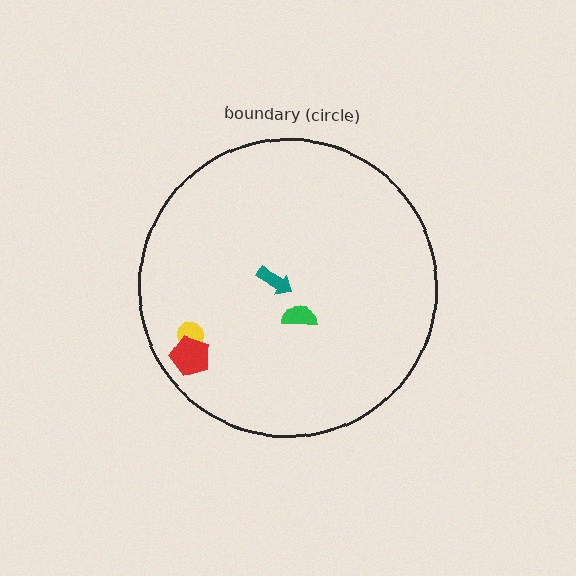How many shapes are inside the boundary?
4 inside, 0 outside.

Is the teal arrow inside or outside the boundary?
Inside.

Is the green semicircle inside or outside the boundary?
Inside.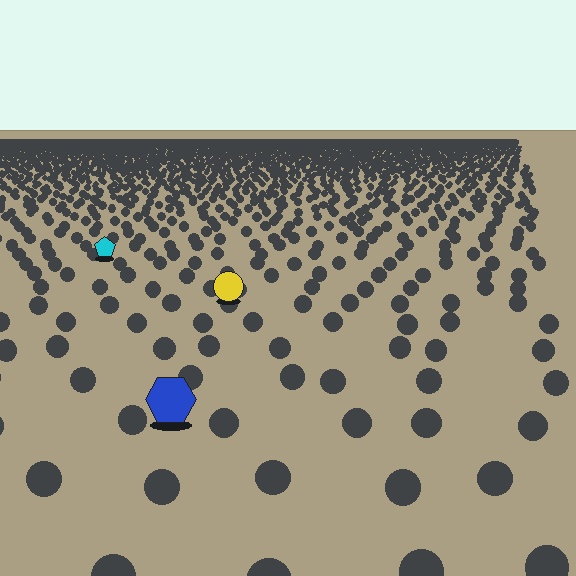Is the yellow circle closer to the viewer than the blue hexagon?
No. The blue hexagon is closer — you can tell from the texture gradient: the ground texture is coarser near it.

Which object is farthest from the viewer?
The cyan pentagon is farthest from the viewer. It appears smaller and the ground texture around it is denser.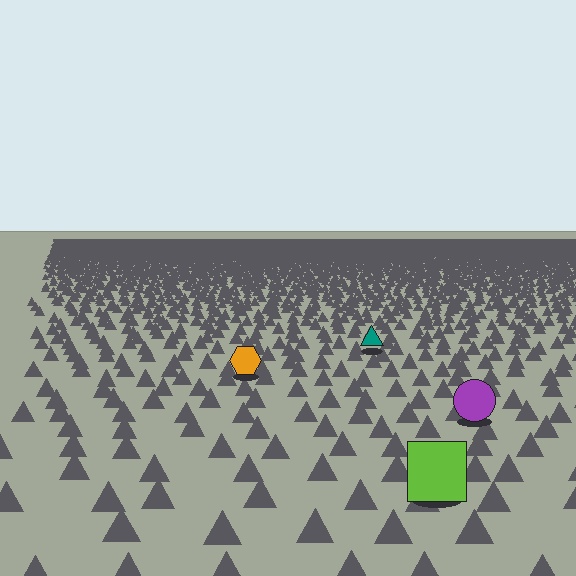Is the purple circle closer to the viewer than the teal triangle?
Yes. The purple circle is closer — you can tell from the texture gradient: the ground texture is coarser near it.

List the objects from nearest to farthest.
From nearest to farthest: the lime square, the purple circle, the orange hexagon, the teal triangle.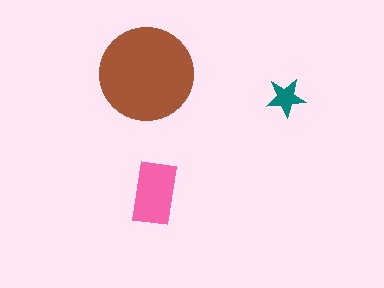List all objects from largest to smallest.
The brown circle, the pink rectangle, the teal star.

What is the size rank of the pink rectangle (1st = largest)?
2nd.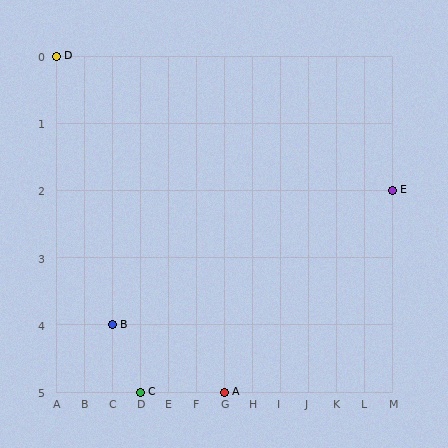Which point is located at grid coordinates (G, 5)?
Point A is at (G, 5).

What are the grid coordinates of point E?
Point E is at grid coordinates (M, 2).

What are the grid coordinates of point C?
Point C is at grid coordinates (D, 5).